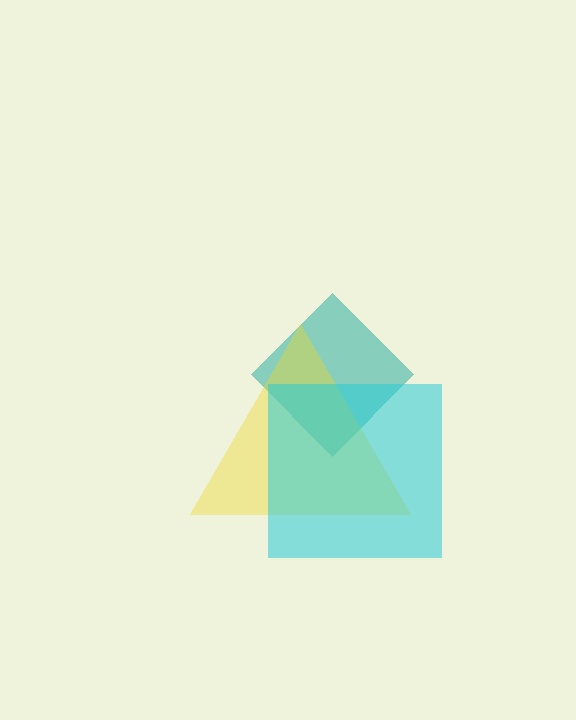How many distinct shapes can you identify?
There are 3 distinct shapes: a teal diamond, a yellow triangle, a cyan square.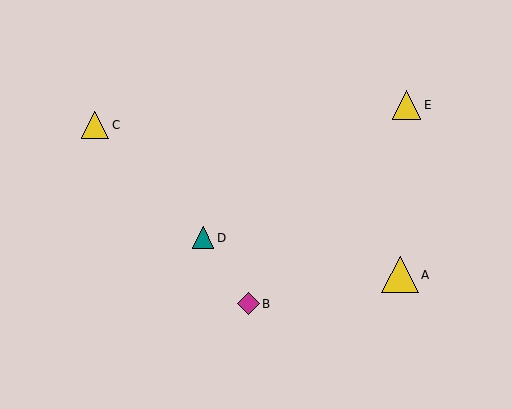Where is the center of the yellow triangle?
The center of the yellow triangle is at (95, 125).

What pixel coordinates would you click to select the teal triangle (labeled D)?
Click at (203, 238) to select the teal triangle D.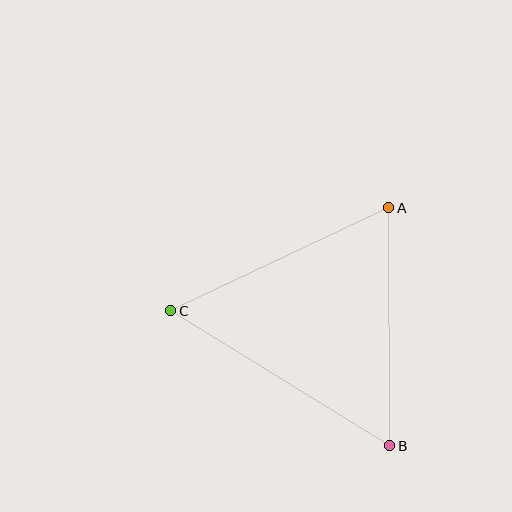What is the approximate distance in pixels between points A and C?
The distance between A and C is approximately 241 pixels.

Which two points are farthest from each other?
Points B and C are farthest from each other.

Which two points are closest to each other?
Points A and B are closest to each other.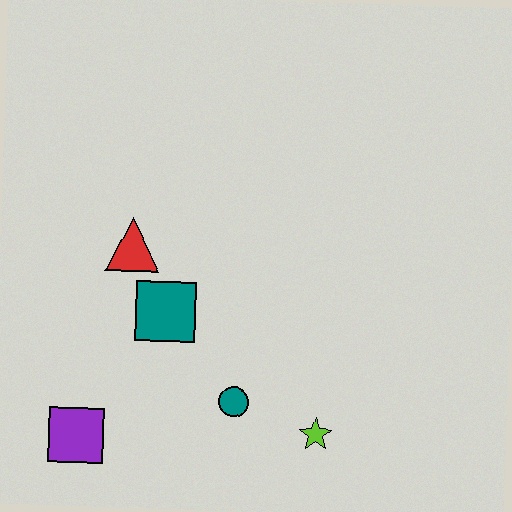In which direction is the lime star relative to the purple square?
The lime star is to the right of the purple square.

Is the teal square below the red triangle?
Yes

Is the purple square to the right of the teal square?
No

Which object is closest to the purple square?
The teal square is closest to the purple square.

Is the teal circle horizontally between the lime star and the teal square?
Yes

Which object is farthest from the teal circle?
The red triangle is farthest from the teal circle.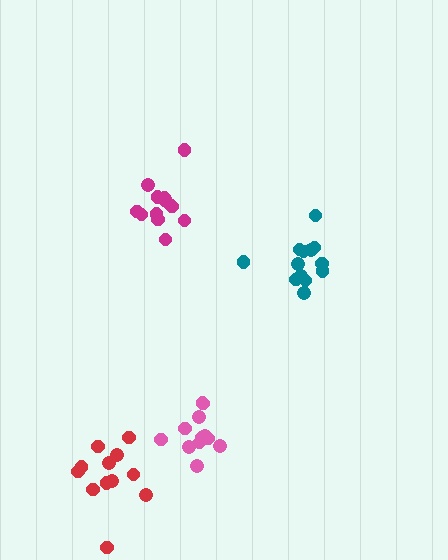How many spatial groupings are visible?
There are 4 spatial groupings.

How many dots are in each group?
Group 1: 13 dots, Group 2: 14 dots, Group 3: 12 dots, Group 4: 12 dots (51 total).